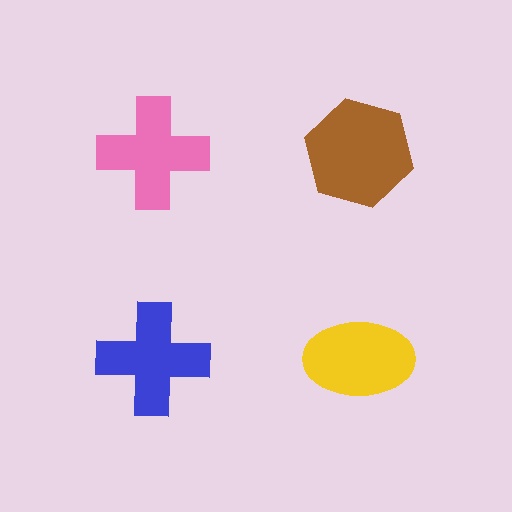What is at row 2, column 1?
A blue cross.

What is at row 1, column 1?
A pink cross.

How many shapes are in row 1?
2 shapes.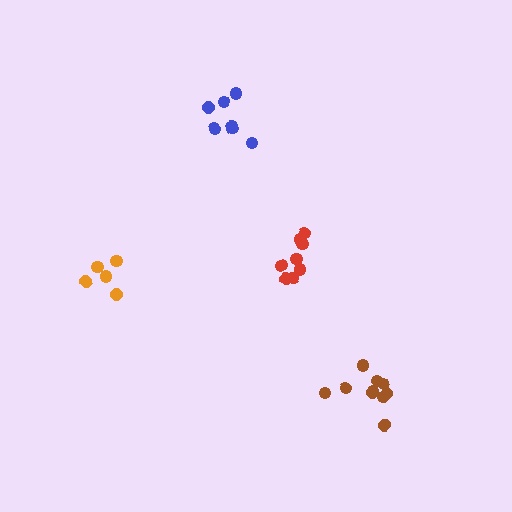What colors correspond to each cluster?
The clusters are colored: orange, blue, red, brown.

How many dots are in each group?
Group 1: 5 dots, Group 2: 7 dots, Group 3: 8 dots, Group 4: 10 dots (30 total).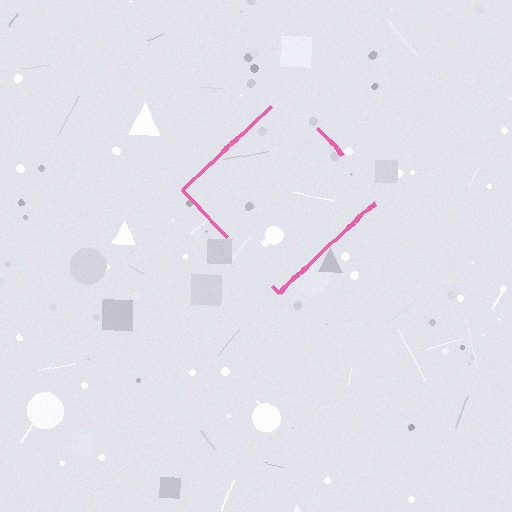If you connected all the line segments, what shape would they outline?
They would outline a diamond.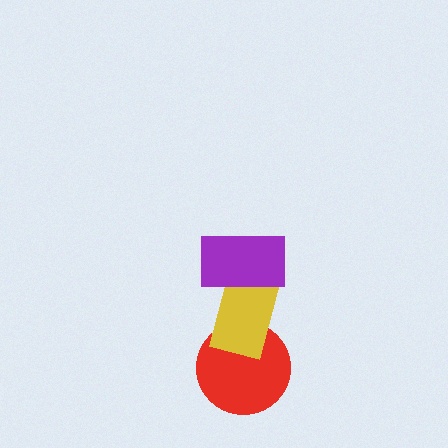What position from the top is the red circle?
The red circle is 3rd from the top.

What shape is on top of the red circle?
The yellow rectangle is on top of the red circle.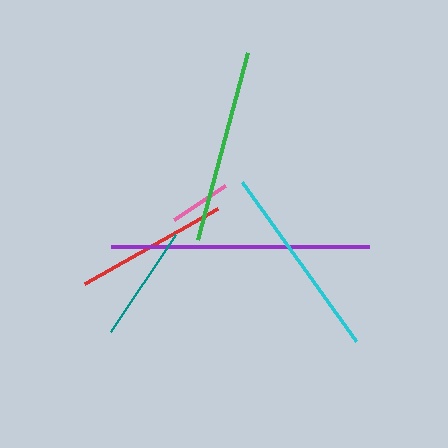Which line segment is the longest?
The purple line is the longest at approximately 259 pixels.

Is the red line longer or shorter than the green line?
The green line is longer than the red line.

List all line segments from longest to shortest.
From longest to shortest: purple, cyan, green, red, teal, pink.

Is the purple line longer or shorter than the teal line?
The purple line is longer than the teal line.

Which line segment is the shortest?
The pink line is the shortest at approximately 62 pixels.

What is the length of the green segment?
The green segment is approximately 193 pixels long.